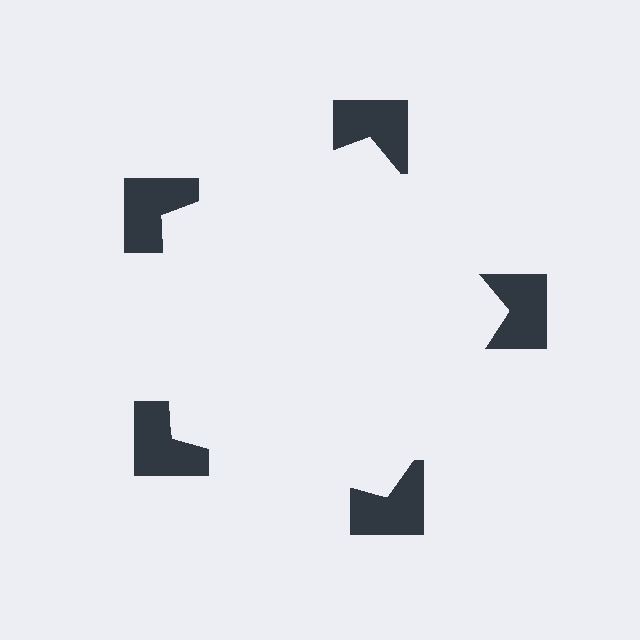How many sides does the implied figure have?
5 sides.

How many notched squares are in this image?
There are 5 — one at each vertex of the illusory pentagon.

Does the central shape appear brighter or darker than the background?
It typically appears slightly brighter than the background, even though no actual brightness change is drawn.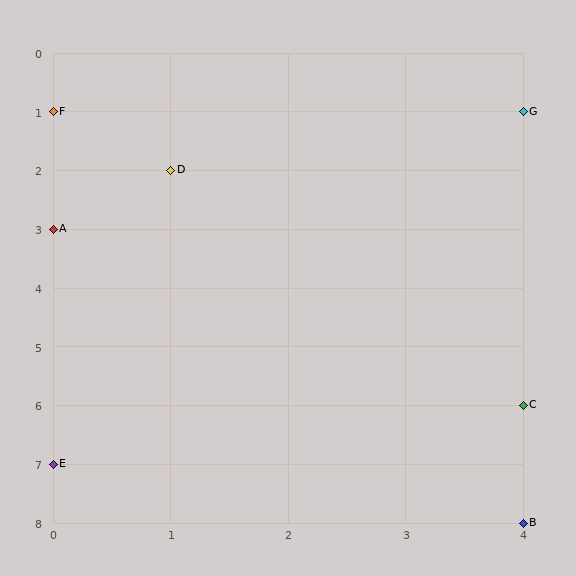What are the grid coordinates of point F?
Point F is at grid coordinates (0, 1).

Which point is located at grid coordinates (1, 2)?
Point D is at (1, 2).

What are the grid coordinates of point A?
Point A is at grid coordinates (0, 3).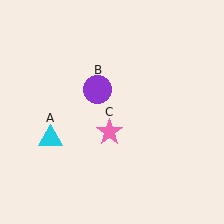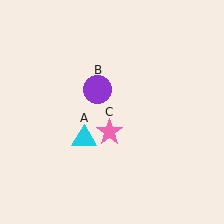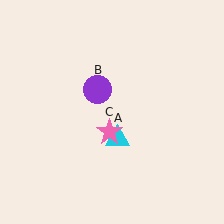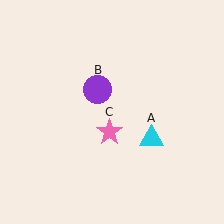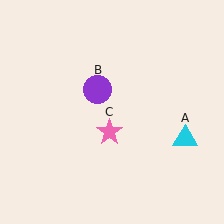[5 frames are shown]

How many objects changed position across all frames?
1 object changed position: cyan triangle (object A).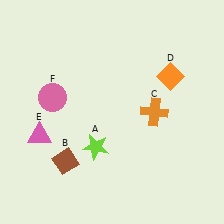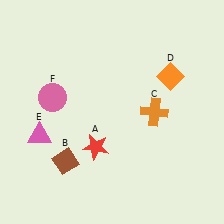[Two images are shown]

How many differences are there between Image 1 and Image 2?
There is 1 difference between the two images.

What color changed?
The star (A) changed from lime in Image 1 to red in Image 2.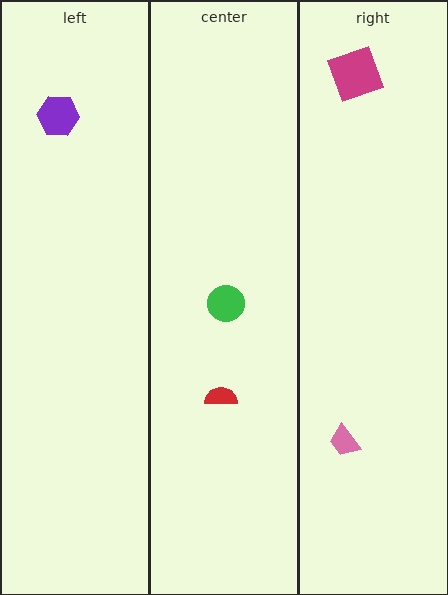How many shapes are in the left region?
1.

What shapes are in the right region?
The magenta square, the pink trapezoid.